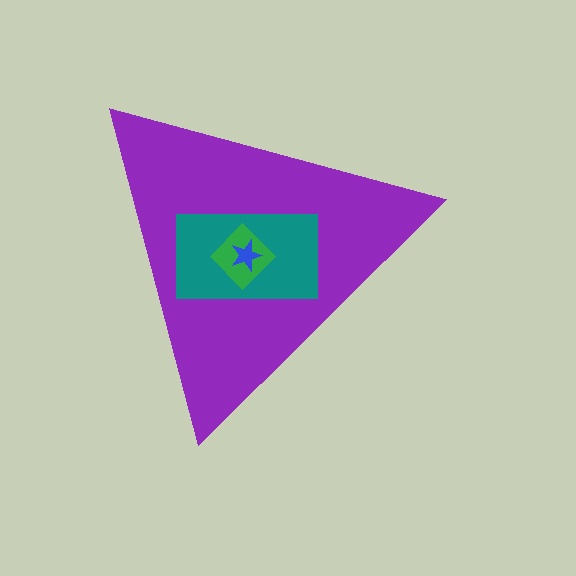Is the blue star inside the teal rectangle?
Yes.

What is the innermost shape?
The blue star.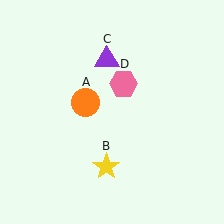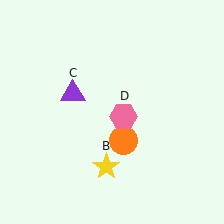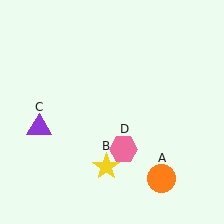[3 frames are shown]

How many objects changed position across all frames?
3 objects changed position: orange circle (object A), purple triangle (object C), pink hexagon (object D).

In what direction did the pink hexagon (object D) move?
The pink hexagon (object D) moved down.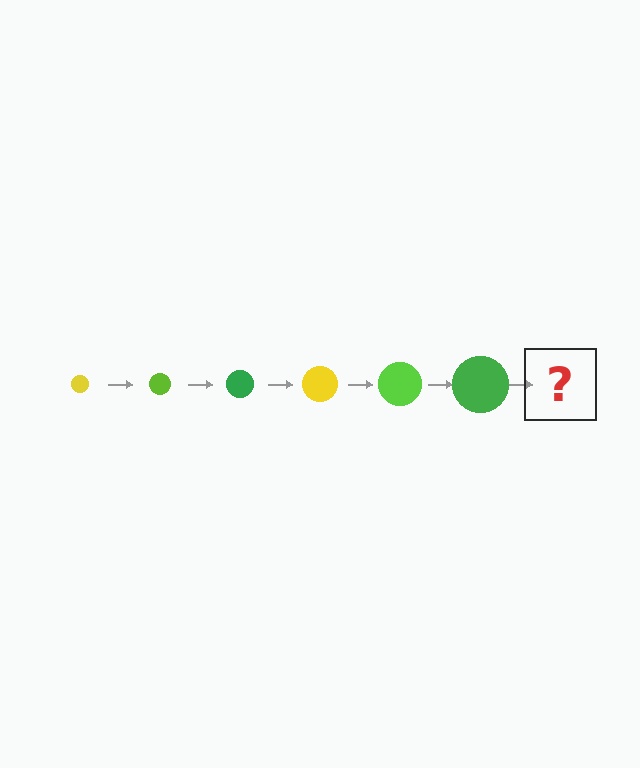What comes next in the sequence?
The next element should be a yellow circle, larger than the previous one.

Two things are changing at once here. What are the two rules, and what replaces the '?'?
The two rules are that the circle grows larger each step and the color cycles through yellow, lime, and green. The '?' should be a yellow circle, larger than the previous one.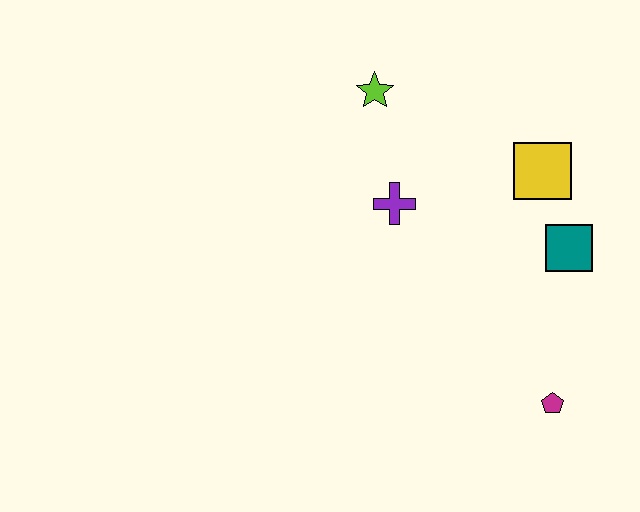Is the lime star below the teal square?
No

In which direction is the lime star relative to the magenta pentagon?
The lime star is above the magenta pentagon.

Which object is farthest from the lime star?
The magenta pentagon is farthest from the lime star.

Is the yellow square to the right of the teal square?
No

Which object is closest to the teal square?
The yellow square is closest to the teal square.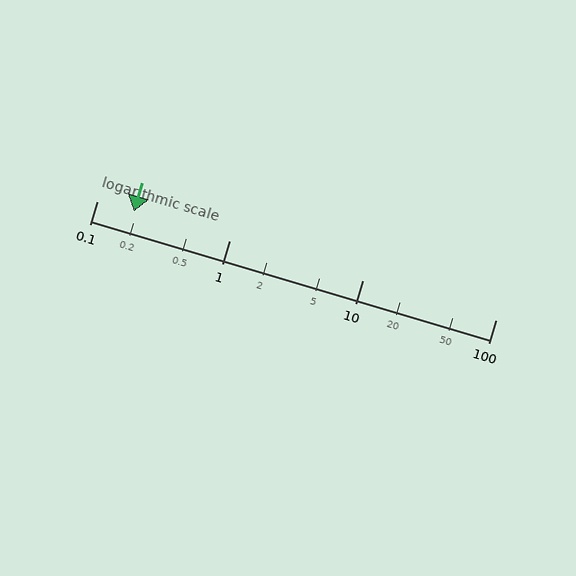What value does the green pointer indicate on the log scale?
The pointer indicates approximately 0.19.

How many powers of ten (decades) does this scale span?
The scale spans 3 decades, from 0.1 to 100.